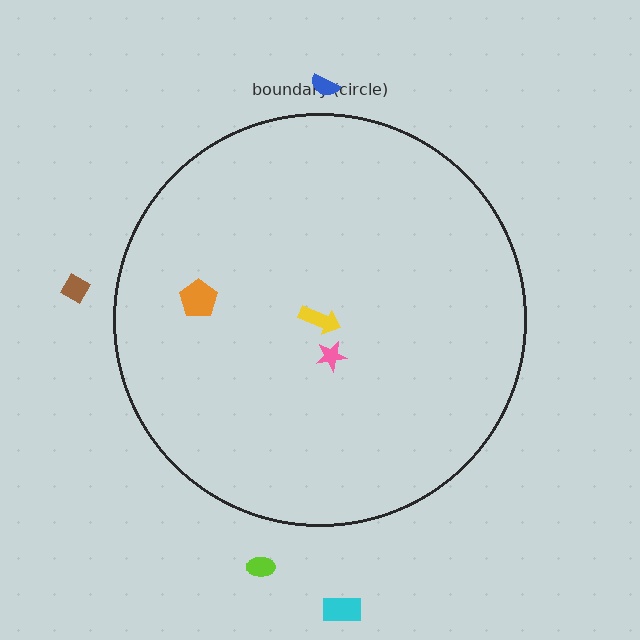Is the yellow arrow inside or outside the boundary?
Inside.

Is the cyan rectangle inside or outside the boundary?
Outside.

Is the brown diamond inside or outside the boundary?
Outside.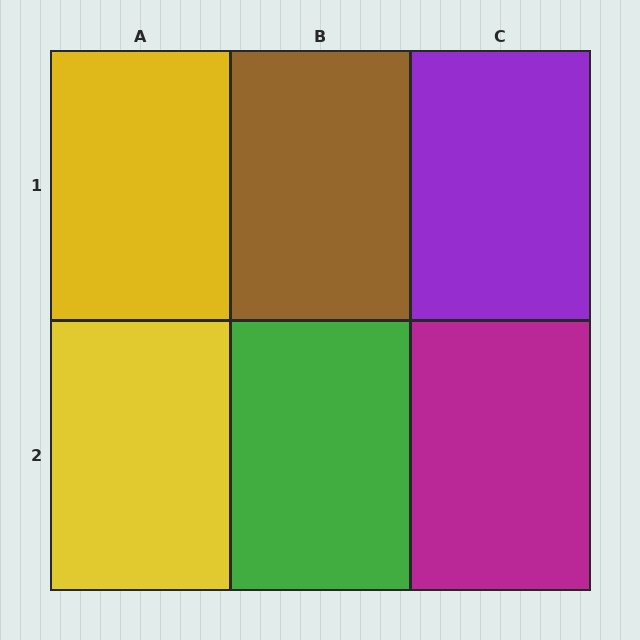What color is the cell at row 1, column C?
Purple.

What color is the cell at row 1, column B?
Brown.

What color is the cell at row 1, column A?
Yellow.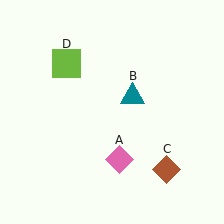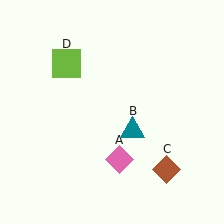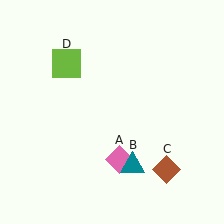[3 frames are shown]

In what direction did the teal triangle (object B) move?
The teal triangle (object B) moved down.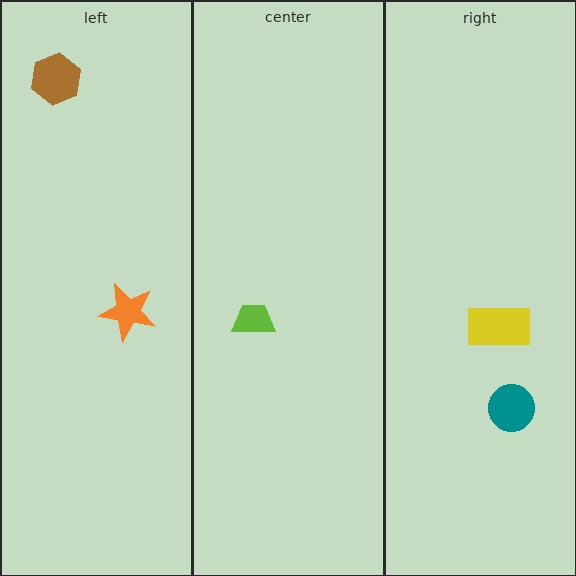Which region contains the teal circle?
The right region.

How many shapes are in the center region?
1.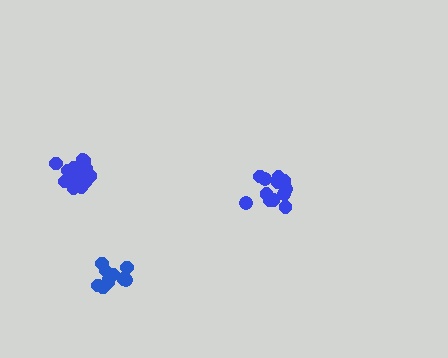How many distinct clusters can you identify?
There are 3 distinct clusters.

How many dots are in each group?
Group 1: 13 dots, Group 2: 16 dots, Group 3: 10 dots (39 total).